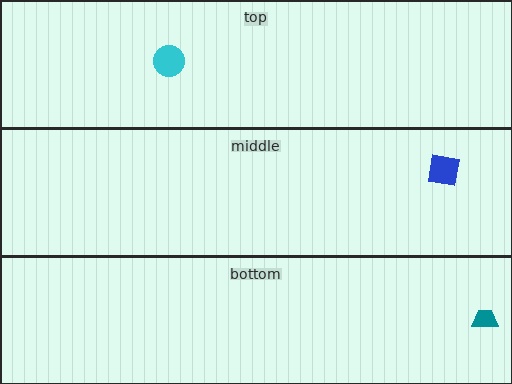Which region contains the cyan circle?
The top region.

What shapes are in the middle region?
The blue square.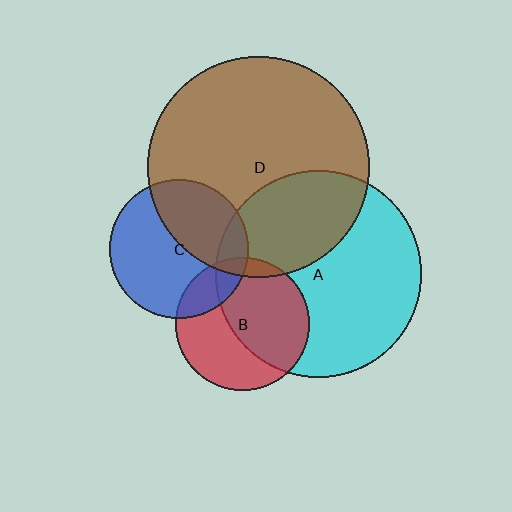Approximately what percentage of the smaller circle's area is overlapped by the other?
Approximately 55%.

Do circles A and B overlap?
Yes.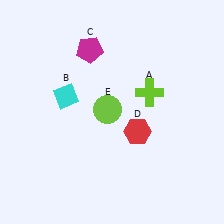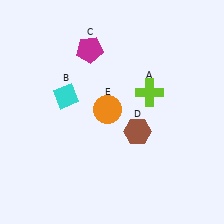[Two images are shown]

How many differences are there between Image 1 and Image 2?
There are 2 differences between the two images.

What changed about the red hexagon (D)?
In Image 1, D is red. In Image 2, it changed to brown.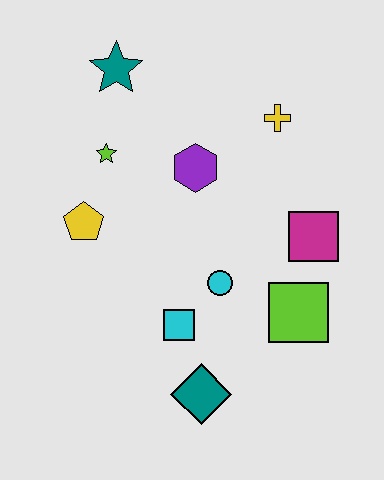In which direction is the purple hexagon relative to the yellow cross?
The purple hexagon is to the left of the yellow cross.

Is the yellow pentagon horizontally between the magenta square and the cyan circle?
No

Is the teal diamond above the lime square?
No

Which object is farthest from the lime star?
The teal diamond is farthest from the lime star.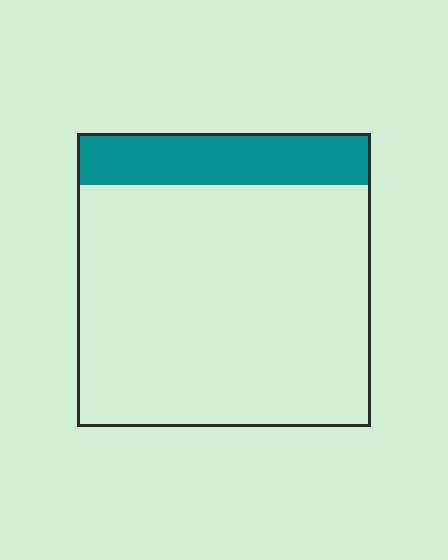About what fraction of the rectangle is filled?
About one sixth (1/6).